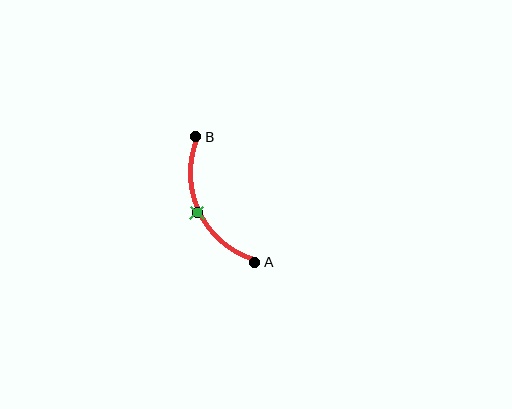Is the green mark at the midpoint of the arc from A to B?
Yes. The green mark lies on the arc at equal arc-length from both A and B — it is the arc midpoint.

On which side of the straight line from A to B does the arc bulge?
The arc bulges to the left of the straight line connecting A and B.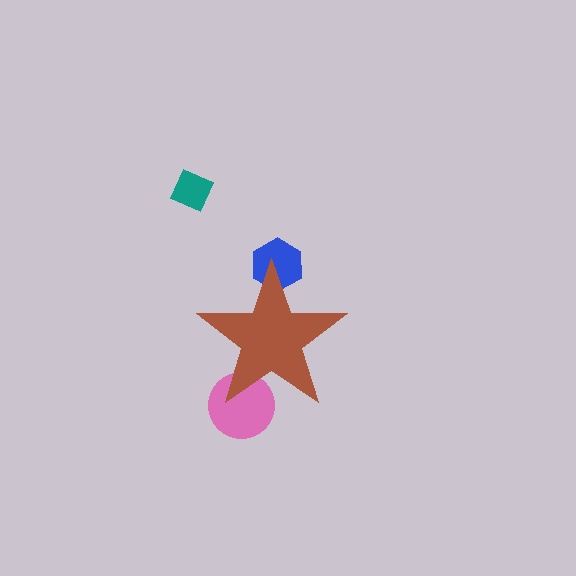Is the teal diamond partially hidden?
No, the teal diamond is fully visible.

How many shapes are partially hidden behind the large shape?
2 shapes are partially hidden.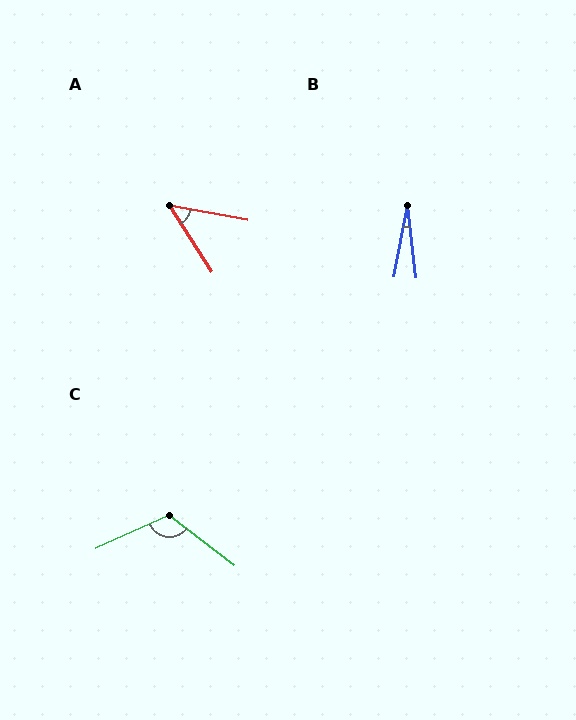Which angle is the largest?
C, at approximately 118 degrees.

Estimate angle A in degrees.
Approximately 47 degrees.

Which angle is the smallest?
B, at approximately 18 degrees.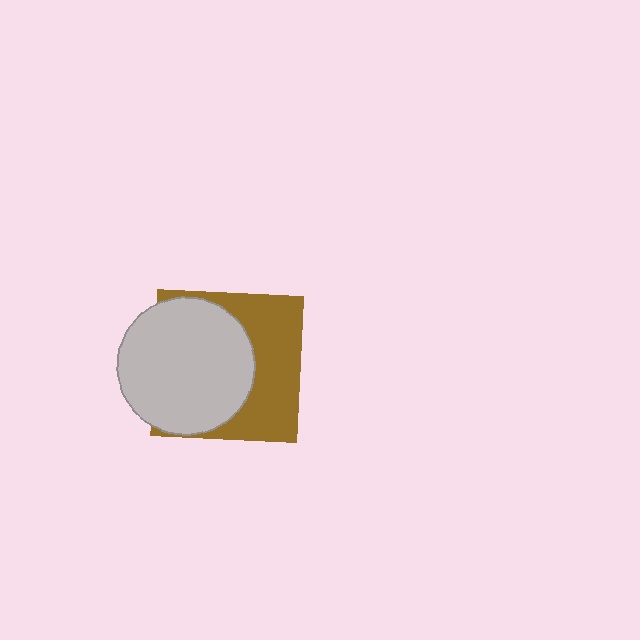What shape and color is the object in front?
The object in front is a light gray circle.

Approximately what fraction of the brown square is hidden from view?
Roughly 55% of the brown square is hidden behind the light gray circle.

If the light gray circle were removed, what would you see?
You would see the complete brown square.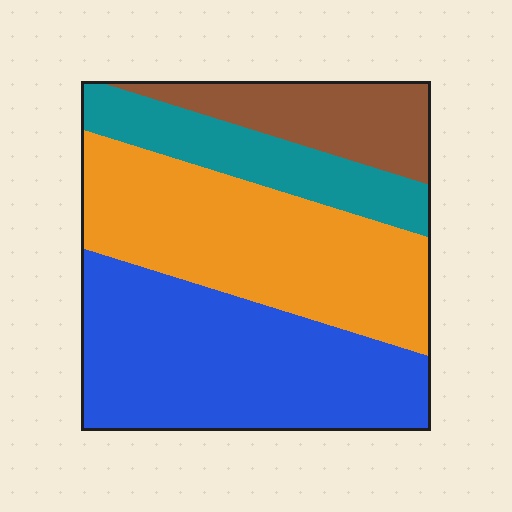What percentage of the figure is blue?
Blue takes up between a quarter and a half of the figure.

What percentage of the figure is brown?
Brown covers around 15% of the figure.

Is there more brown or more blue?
Blue.